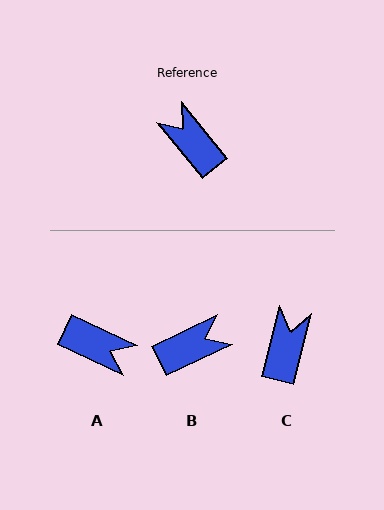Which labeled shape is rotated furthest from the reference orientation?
A, about 154 degrees away.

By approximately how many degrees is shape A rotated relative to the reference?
Approximately 154 degrees clockwise.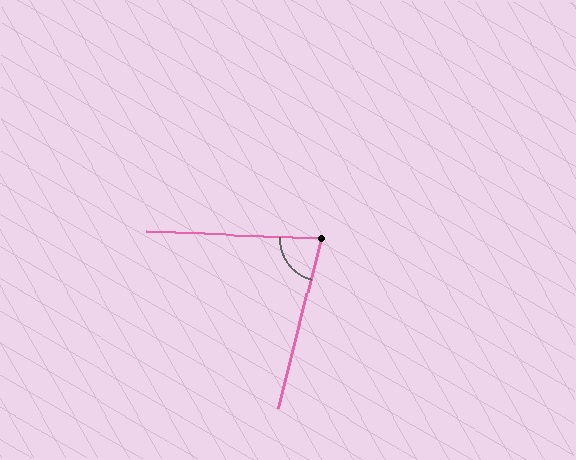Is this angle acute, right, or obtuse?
It is acute.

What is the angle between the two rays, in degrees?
Approximately 78 degrees.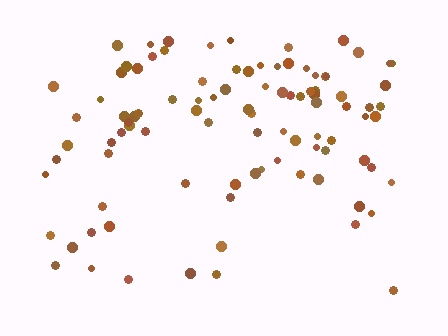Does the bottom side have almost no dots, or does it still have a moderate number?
Still a moderate number, just noticeably fewer than the top.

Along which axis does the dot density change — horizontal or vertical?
Vertical.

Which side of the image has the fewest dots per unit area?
The bottom.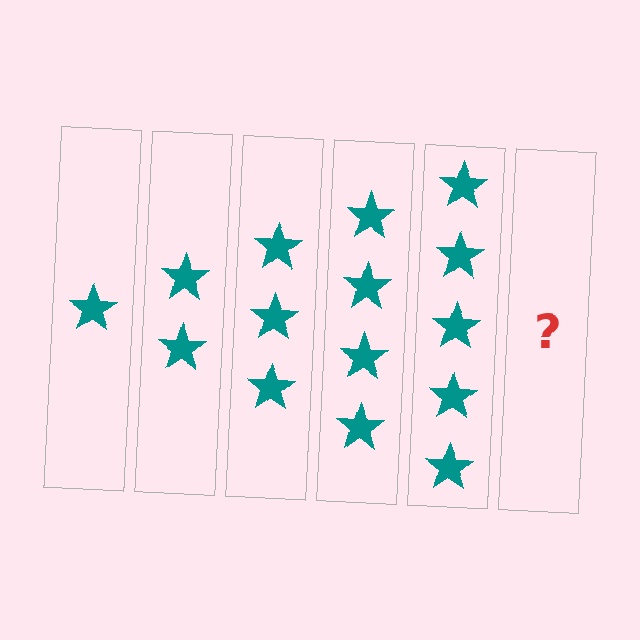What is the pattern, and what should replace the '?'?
The pattern is that each step adds one more star. The '?' should be 6 stars.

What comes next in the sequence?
The next element should be 6 stars.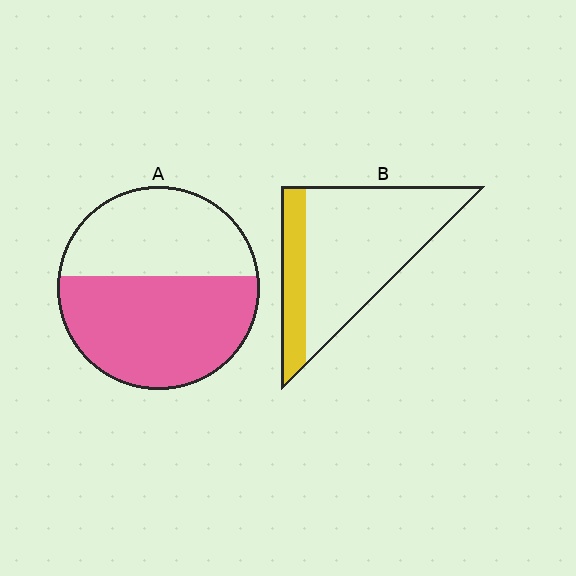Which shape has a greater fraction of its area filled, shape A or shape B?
Shape A.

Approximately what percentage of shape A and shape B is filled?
A is approximately 55% and B is approximately 25%.